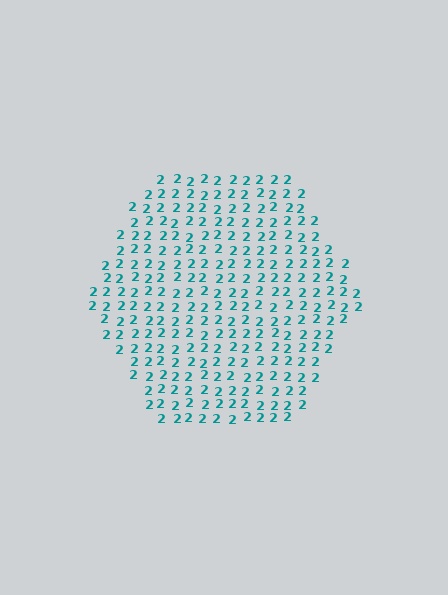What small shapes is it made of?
It is made of small digit 2's.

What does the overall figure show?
The overall figure shows a hexagon.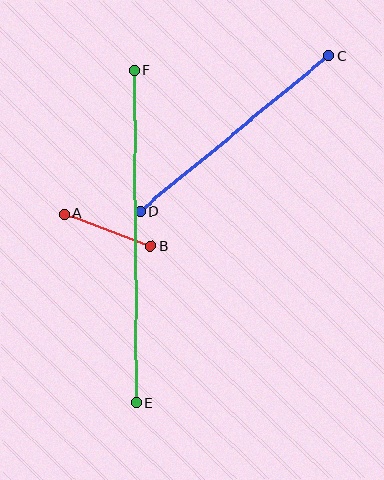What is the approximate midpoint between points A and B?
The midpoint is at approximately (107, 230) pixels.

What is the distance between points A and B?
The distance is approximately 93 pixels.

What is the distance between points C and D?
The distance is approximately 244 pixels.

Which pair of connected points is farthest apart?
Points E and F are farthest apart.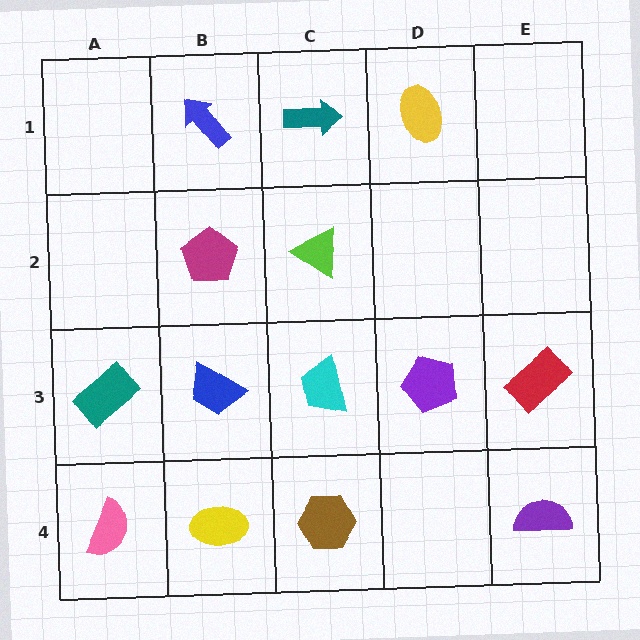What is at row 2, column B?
A magenta pentagon.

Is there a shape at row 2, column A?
No, that cell is empty.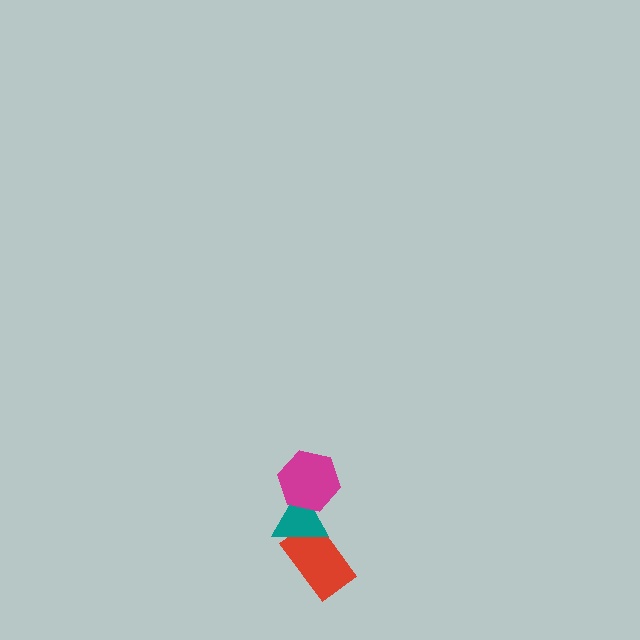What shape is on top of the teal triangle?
The magenta hexagon is on top of the teal triangle.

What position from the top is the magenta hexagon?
The magenta hexagon is 1st from the top.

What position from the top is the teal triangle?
The teal triangle is 2nd from the top.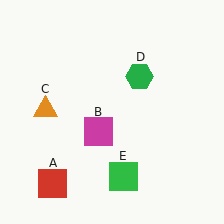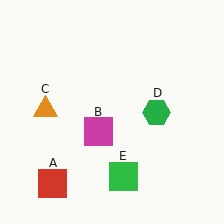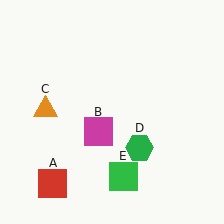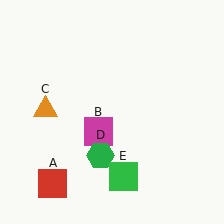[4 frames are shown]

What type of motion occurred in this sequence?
The green hexagon (object D) rotated clockwise around the center of the scene.